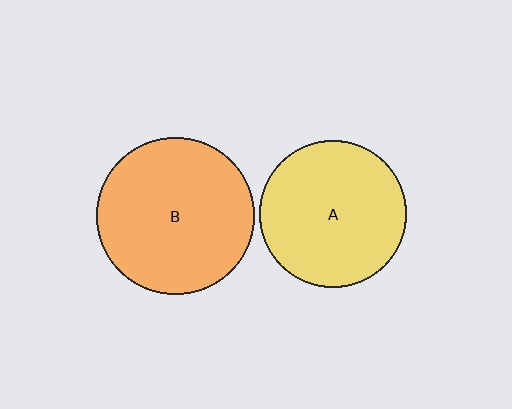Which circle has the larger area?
Circle B (orange).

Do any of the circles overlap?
No, none of the circles overlap.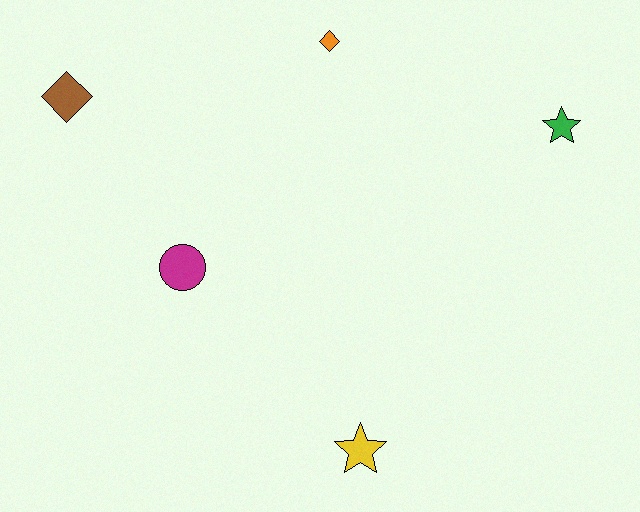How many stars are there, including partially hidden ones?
There are 2 stars.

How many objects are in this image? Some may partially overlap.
There are 5 objects.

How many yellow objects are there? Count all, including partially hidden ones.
There is 1 yellow object.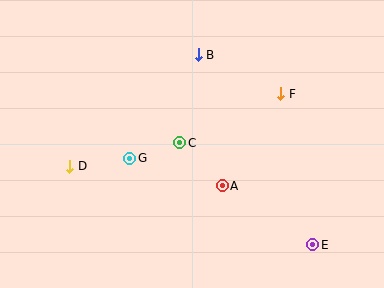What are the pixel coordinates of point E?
Point E is at (313, 245).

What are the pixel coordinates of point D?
Point D is at (70, 166).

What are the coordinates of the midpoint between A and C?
The midpoint between A and C is at (201, 164).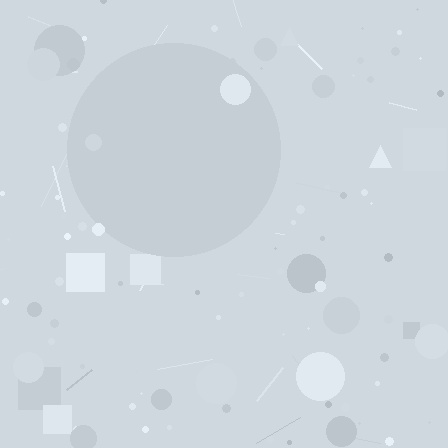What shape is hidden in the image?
A circle is hidden in the image.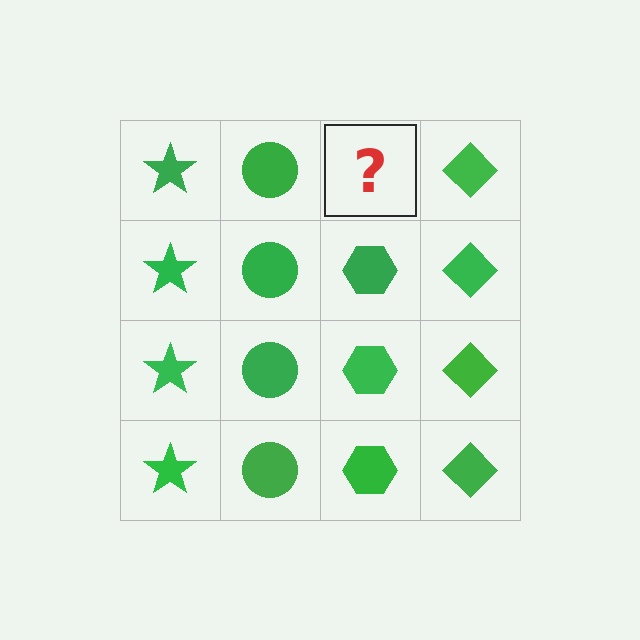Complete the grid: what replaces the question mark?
The question mark should be replaced with a green hexagon.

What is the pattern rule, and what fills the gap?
The rule is that each column has a consistent shape. The gap should be filled with a green hexagon.